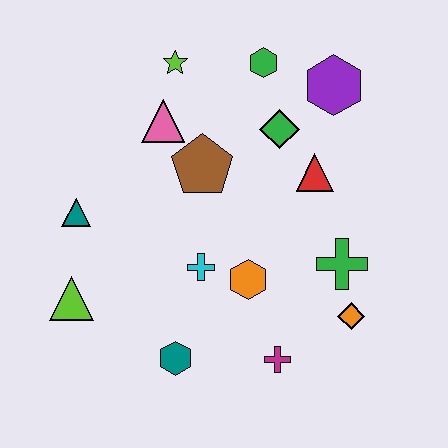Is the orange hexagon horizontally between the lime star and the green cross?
Yes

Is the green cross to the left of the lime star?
No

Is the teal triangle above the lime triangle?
Yes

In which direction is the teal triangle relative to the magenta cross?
The teal triangle is to the left of the magenta cross.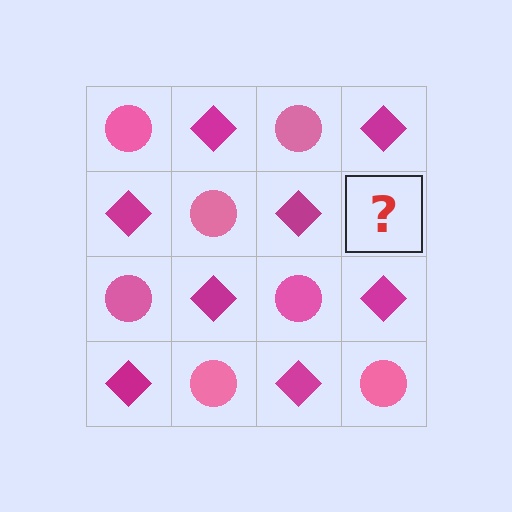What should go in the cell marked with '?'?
The missing cell should contain a pink circle.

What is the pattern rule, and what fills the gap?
The rule is that it alternates pink circle and magenta diamond in a checkerboard pattern. The gap should be filled with a pink circle.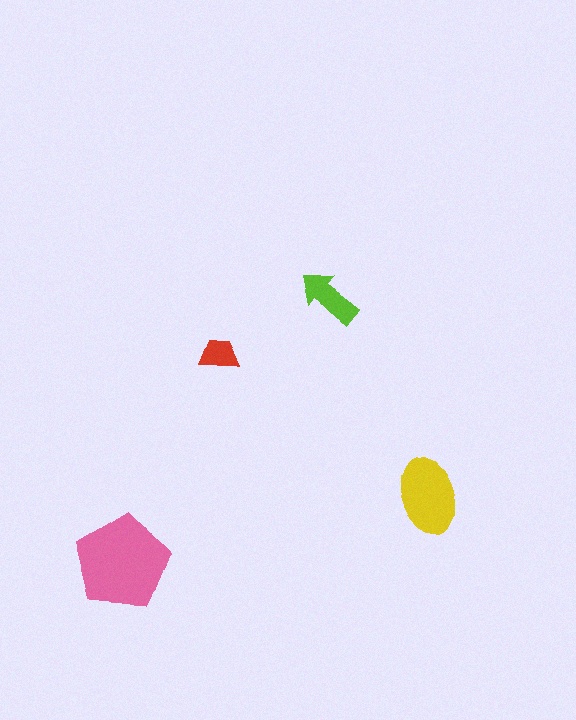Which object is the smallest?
The red trapezoid.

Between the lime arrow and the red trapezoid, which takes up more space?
The lime arrow.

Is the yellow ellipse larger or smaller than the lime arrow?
Larger.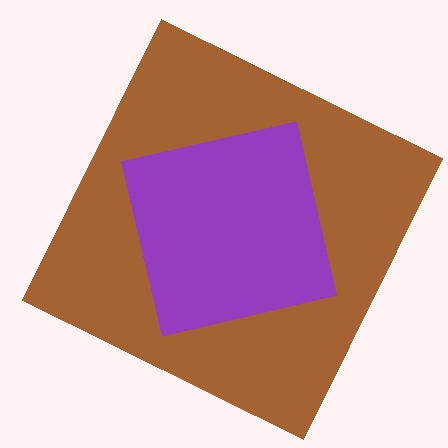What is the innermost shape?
The purple square.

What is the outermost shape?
The brown square.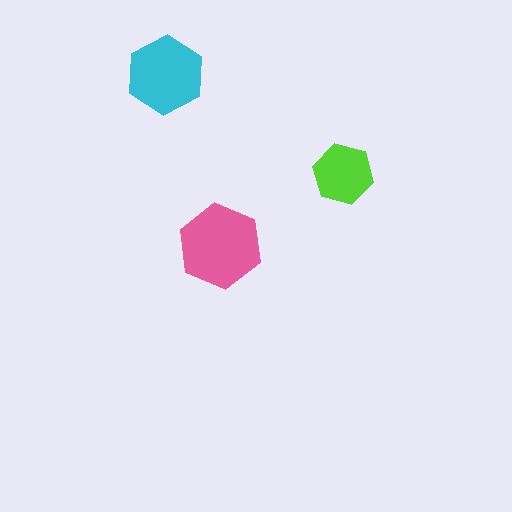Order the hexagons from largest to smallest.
the pink one, the cyan one, the lime one.